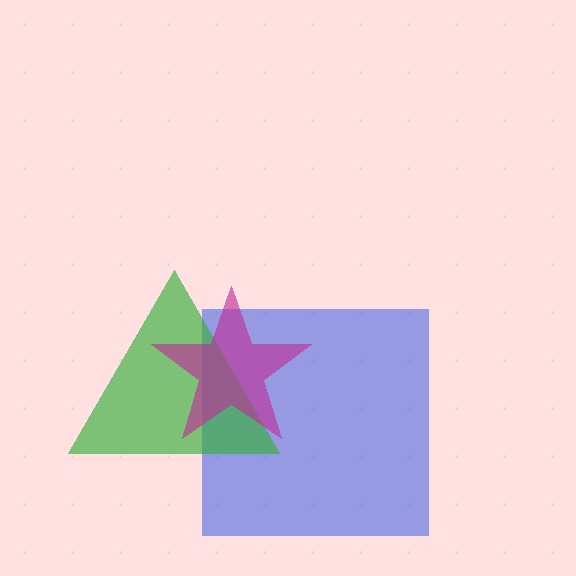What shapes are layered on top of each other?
The layered shapes are: a blue square, a green triangle, a magenta star.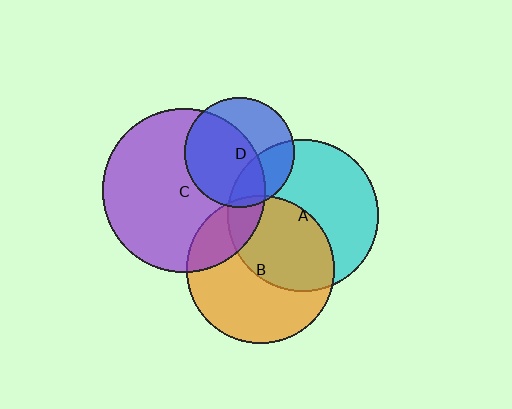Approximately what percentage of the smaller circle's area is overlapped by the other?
Approximately 20%.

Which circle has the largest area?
Circle C (purple).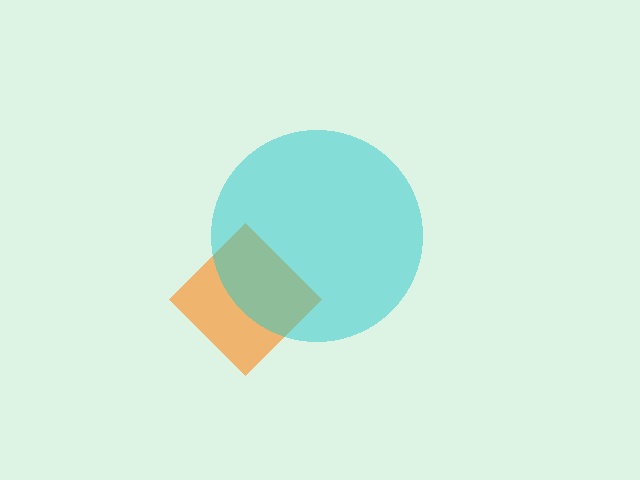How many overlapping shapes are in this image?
There are 2 overlapping shapes in the image.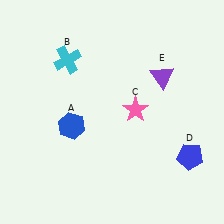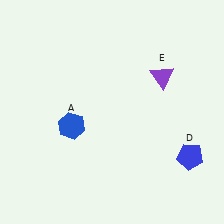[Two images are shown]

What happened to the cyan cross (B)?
The cyan cross (B) was removed in Image 2. It was in the top-left area of Image 1.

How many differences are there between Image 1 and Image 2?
There are 2 differences between the two images.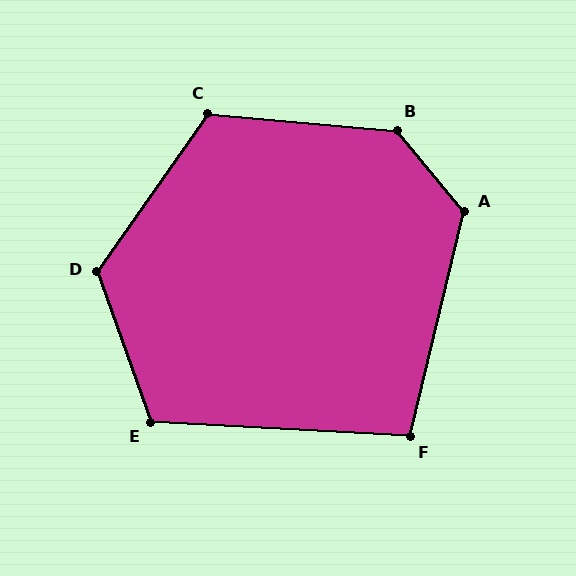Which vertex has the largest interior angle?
B, at approximately 134 degrees.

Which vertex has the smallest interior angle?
F, at approximately 100 degrees.